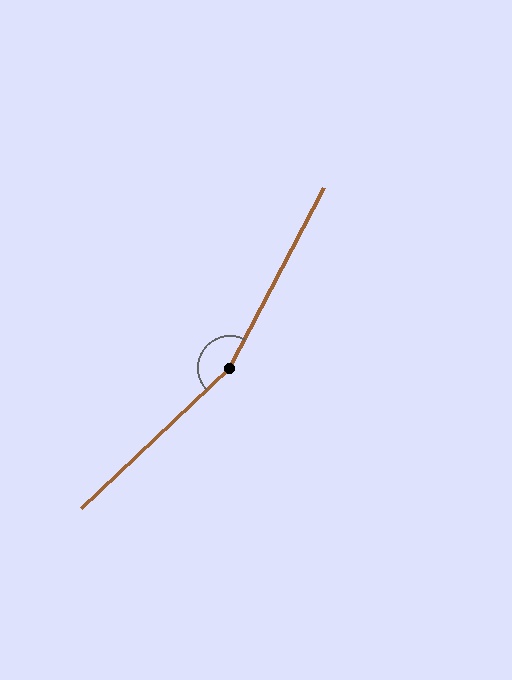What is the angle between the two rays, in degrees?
Approximately 161 degrees.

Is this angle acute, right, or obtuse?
It is obtuse.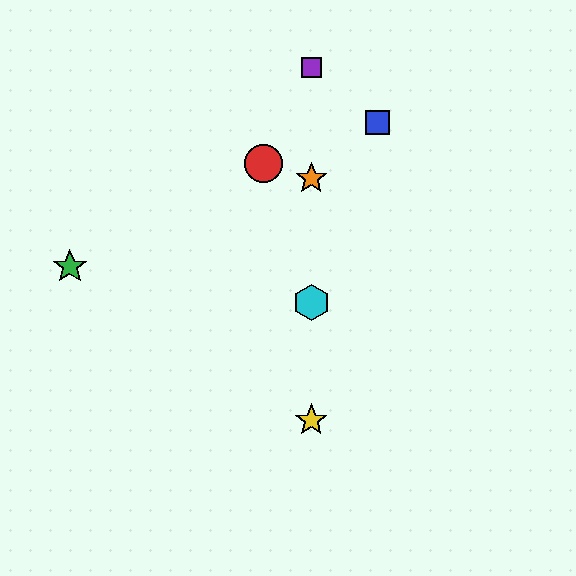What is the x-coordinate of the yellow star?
The yellow star is at x≈311.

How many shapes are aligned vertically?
4 shapes (the yellow star, the purple square, the orange star, the cyan hexagon) are aligned vertically.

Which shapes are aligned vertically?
The yellow star, the purple square, the orange star, the cyan hexagon are aligned vertically.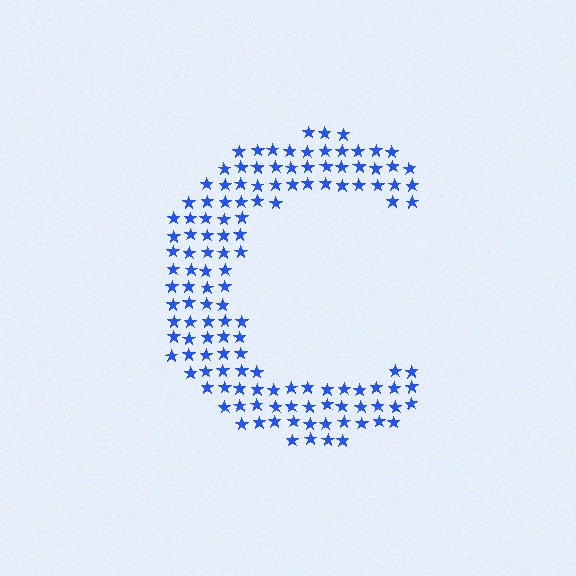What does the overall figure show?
The overall figure shows the letter C.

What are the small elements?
The small elements are stars.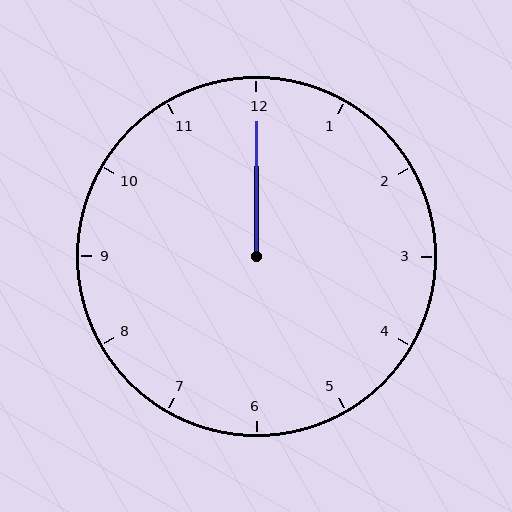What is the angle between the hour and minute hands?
Approximately 0 degrees.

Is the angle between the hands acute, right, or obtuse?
It is acute.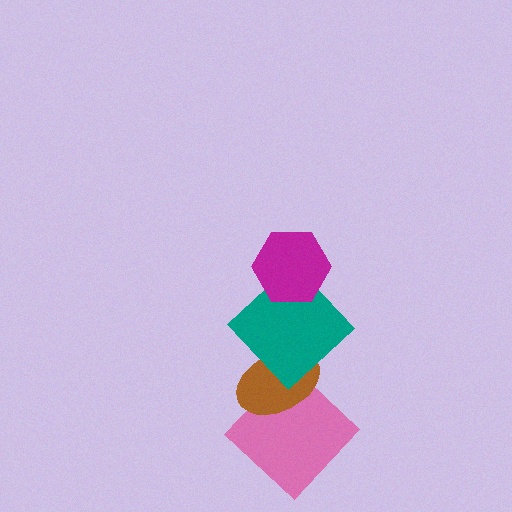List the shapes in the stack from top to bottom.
From top to bottom: the magenta hexagon, the teal diamond, the brown ellipse, the pink diamond.